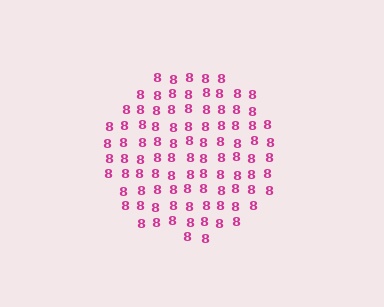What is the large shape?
The large shape is a circle.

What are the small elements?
The small elements are digit 8's.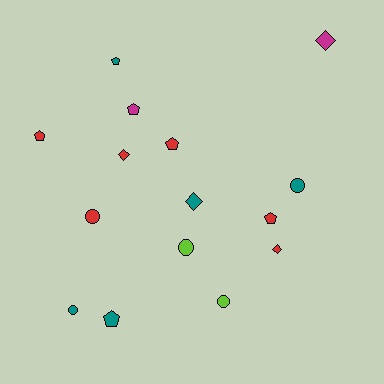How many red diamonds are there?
There are 2 red diamonds.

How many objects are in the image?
There are 15 objects.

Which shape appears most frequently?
Pentagon, with 6 objects.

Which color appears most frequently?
Red, with 6 objects.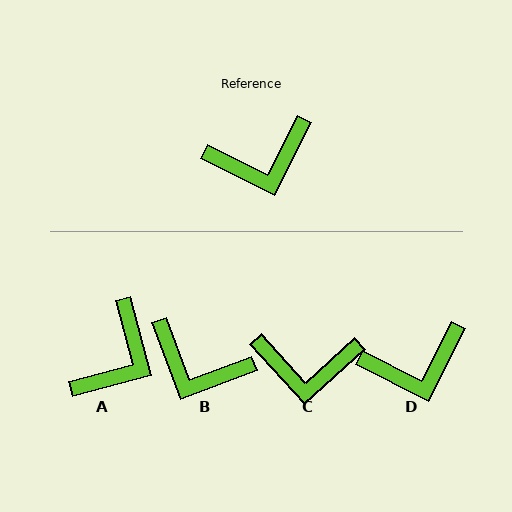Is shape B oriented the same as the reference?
No, it is off by about 43 degrees.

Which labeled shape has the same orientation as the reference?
D.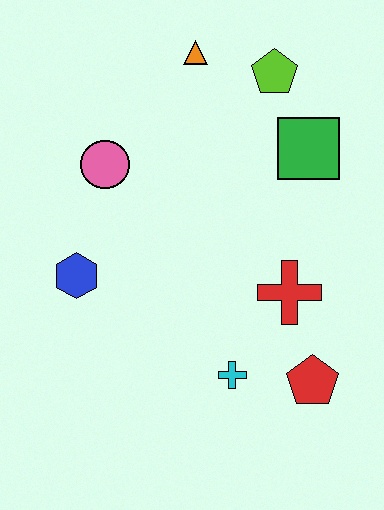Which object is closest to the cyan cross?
The red pentagon is closest to the cyan cross.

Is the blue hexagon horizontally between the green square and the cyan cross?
No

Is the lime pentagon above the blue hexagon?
Yes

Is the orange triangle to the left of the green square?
Yes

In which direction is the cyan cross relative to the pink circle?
The cyan cross is below the pink circle.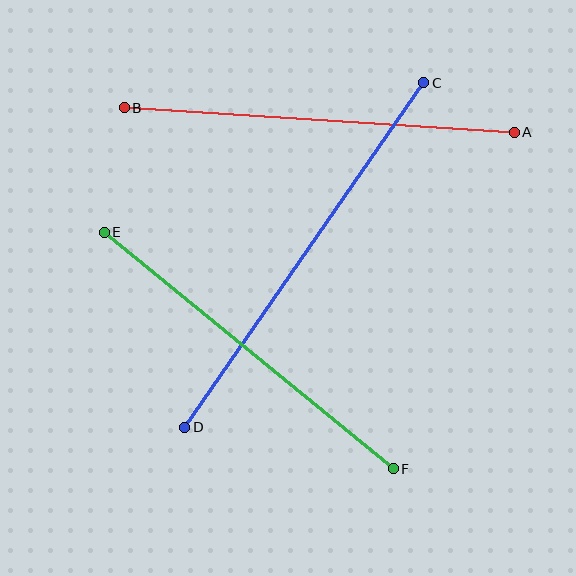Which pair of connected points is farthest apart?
Points C and D are farthest apart.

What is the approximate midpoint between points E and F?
The midpoint is at approximately (249, 351) pixels.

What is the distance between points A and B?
The distance is approximately 391 pixels.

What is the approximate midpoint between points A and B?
The midpoint is at approximately (319, 120) pixels.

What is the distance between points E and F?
The distance is approximately 374 pixels.